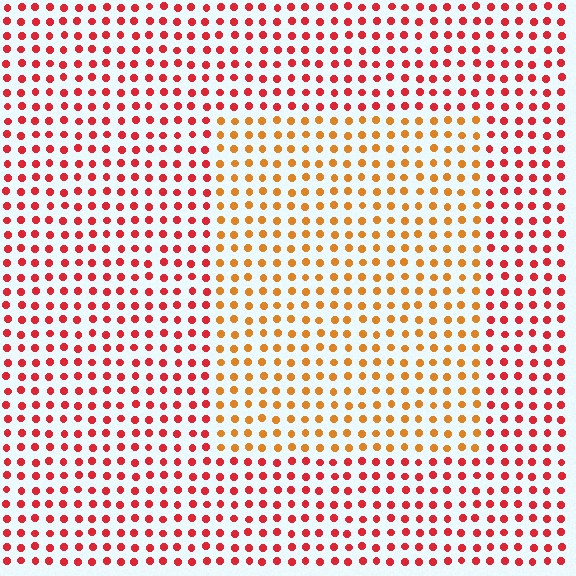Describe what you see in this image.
The image is filled with small red elements in a uniform arrangement. A rectangle-shaped region is visible where the elements are tinted to a slightly different hue, forming a subtle color boundary.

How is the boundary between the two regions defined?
The boundary is defined purely by a slight shift in hue (about 36 degrees). Spacing, size, and orientation are identical on both sides.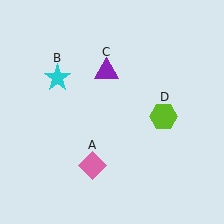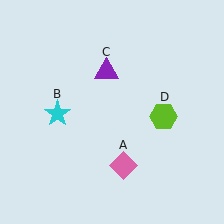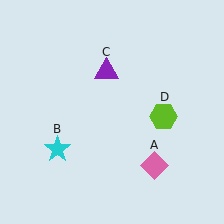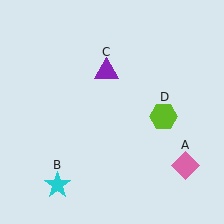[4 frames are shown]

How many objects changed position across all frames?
2 objects changed position: pink diamond (object A), cyan star (object B).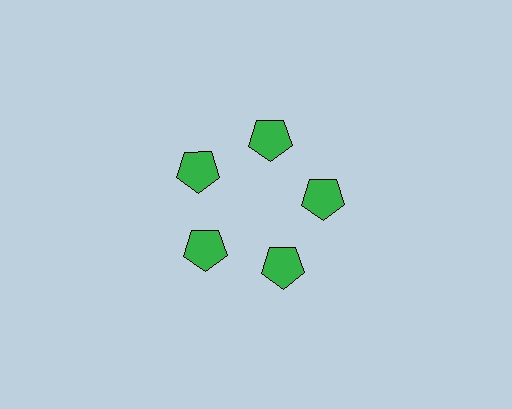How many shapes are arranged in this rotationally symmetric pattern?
There are 5 shapes, arranged in 5 groups of 1.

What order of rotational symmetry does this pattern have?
This pattern has 5-fold rotational symmetry.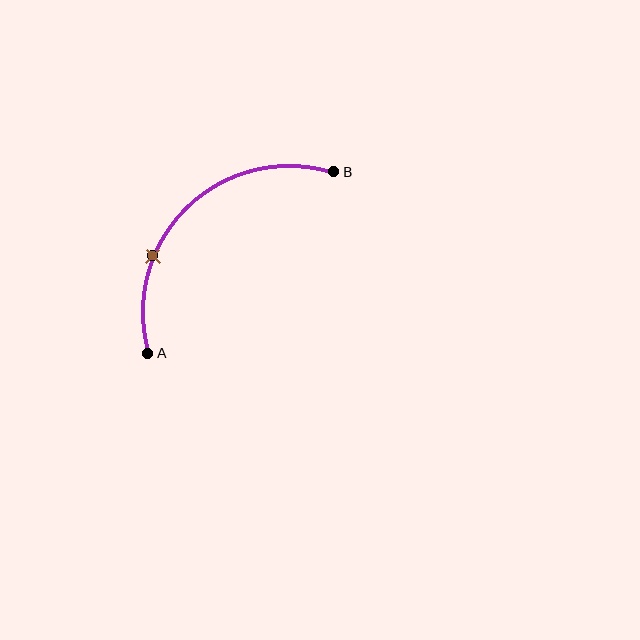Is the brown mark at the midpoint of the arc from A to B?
No. The brown mark lies on the arc but is closer to endpoint A. The arc midpoint would be at the point on the curve equidistant along the arc from both A and B.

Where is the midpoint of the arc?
The arc midpoint is the point on the curve farthest from the straight line joining A and B. It sits above and to the left of that line.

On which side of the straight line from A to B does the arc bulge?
The arc bulges above and to the left of the straight line connecting A and B.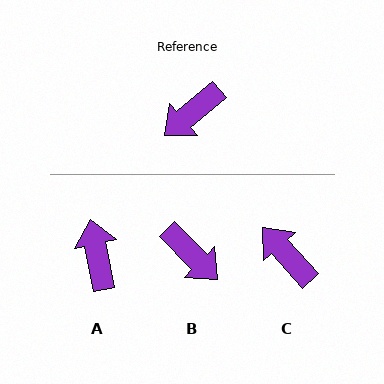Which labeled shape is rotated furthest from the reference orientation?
A, about 119 degrees away.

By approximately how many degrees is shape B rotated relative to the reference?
Approximately 94 degrees counter-clockwise.